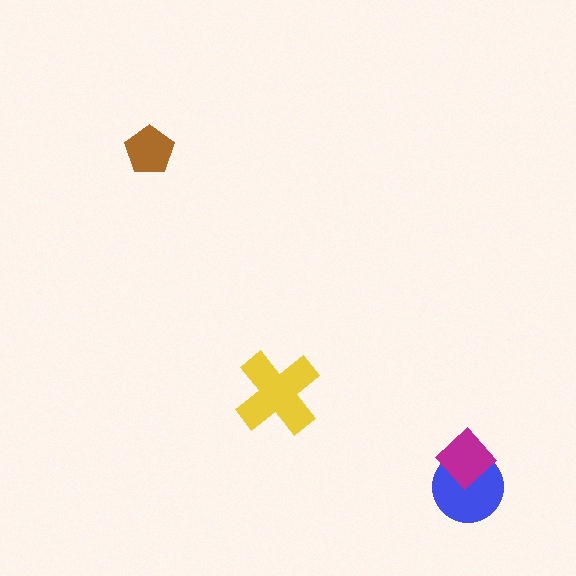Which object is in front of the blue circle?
The magenta diamond is in front of the blue circle.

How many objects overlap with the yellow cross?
0 objects overlap with the yellow cross.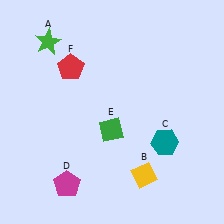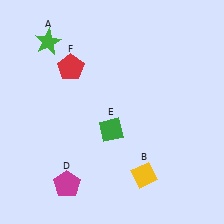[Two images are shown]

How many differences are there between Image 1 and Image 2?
There is 1 difference between the two images.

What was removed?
The teal hexagon (C) was removed in Image 2.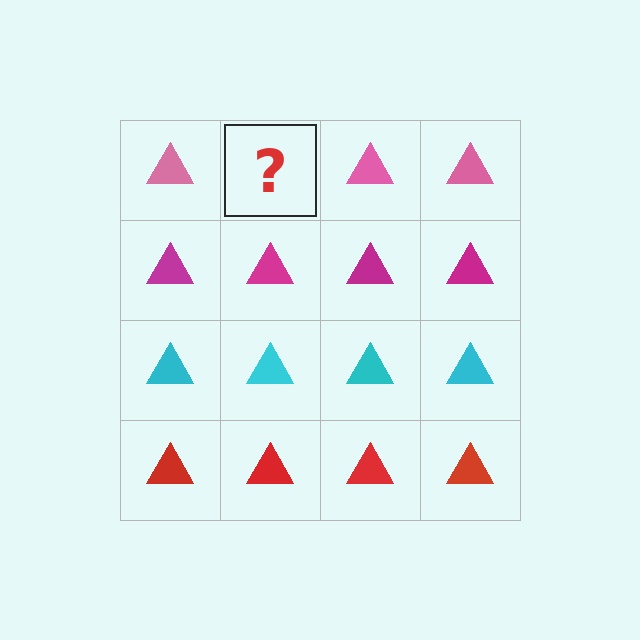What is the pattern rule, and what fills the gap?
The rule is that each row has a consistent color. The gap should be filled with a pink triangle.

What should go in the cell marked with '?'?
The missing cell should contain a pink triangle.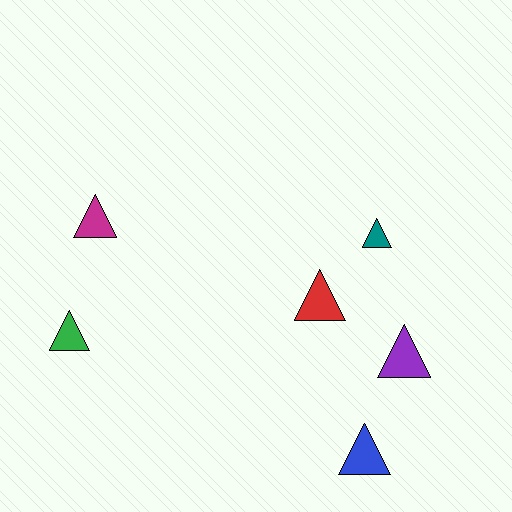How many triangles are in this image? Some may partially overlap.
There are 6 triangles.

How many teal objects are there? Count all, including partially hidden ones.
There is 1 teal object.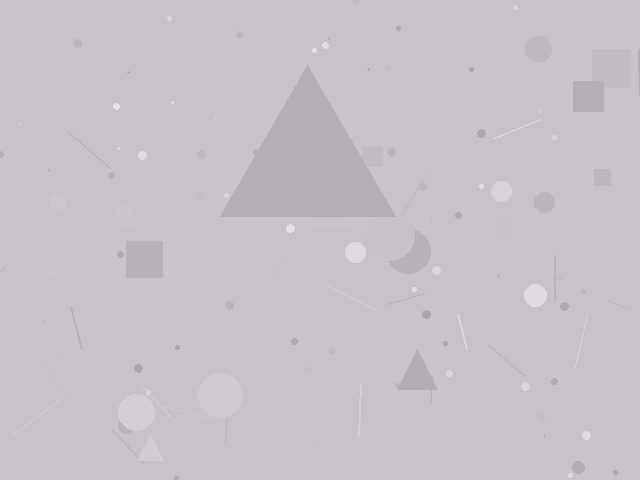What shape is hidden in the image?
A triangle is hidden in the image.